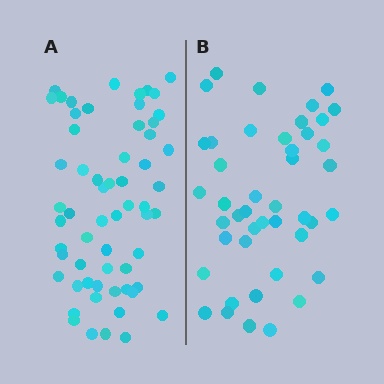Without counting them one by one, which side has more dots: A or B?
Region A (the left region) has more dots.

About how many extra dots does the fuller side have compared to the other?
Region A has approximately 15 more dots than region B.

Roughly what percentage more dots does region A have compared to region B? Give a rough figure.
About 35% more.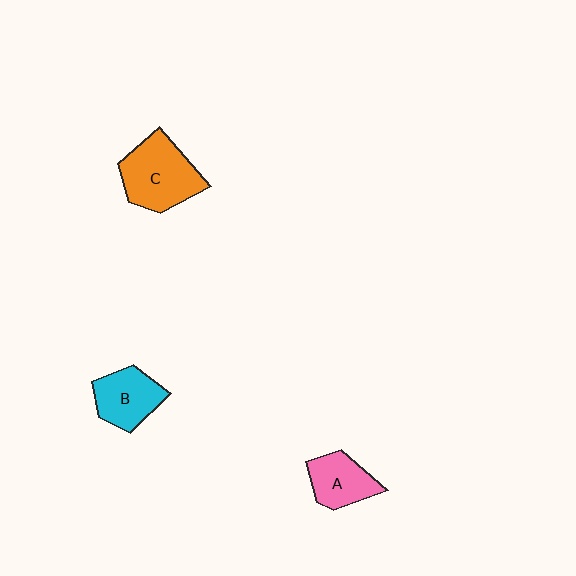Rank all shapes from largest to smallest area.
From largest to smallest: C (orange), B (cyan), A (pink).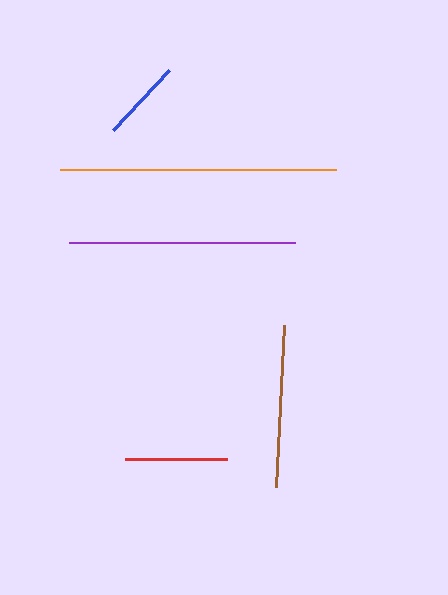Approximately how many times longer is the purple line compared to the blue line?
The purple line is approximately 2.7 times the length of the blue line.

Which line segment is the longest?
The orange line is the longest at approximately 276 pixels.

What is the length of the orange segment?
The orange segment is approximately 276 pixels long.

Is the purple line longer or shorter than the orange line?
The orange line is longer than the purple line.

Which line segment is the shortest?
The blue line is the shortest at approximately 82 pixels.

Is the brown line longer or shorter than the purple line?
The purple line is longer than the brown line.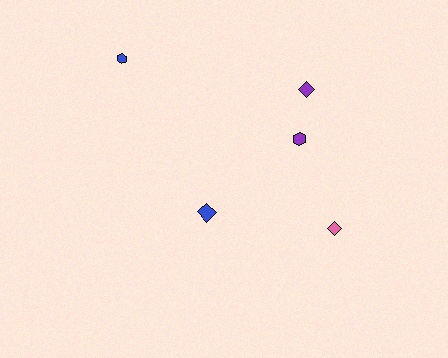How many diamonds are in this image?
There are 3 diamonds.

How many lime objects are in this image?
There are no lime objects.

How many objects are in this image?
There are 5 objects.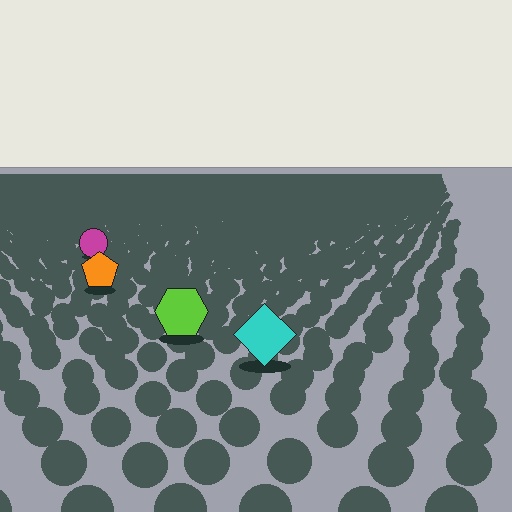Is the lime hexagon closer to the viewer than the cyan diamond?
No. The cyan diamond is closer — you can tell from the texture gradient: the ground texture is coarser near it.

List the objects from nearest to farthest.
From nearest to farthest: the cyan diamond, the lime hexagon, the orange pentagon, the magenta circle.